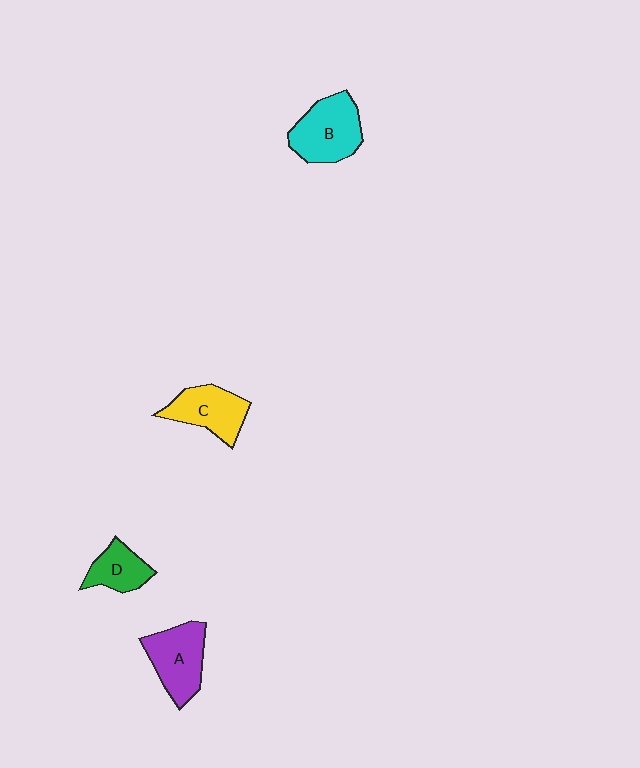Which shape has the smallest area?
Shape D (green).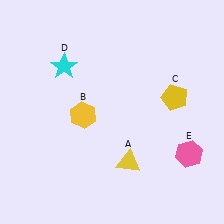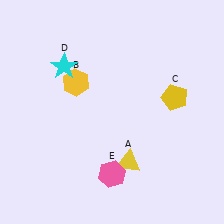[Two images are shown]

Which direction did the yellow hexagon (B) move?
The yellow hexagon (B) moved up.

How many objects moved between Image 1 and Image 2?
2 objects moved between the two images.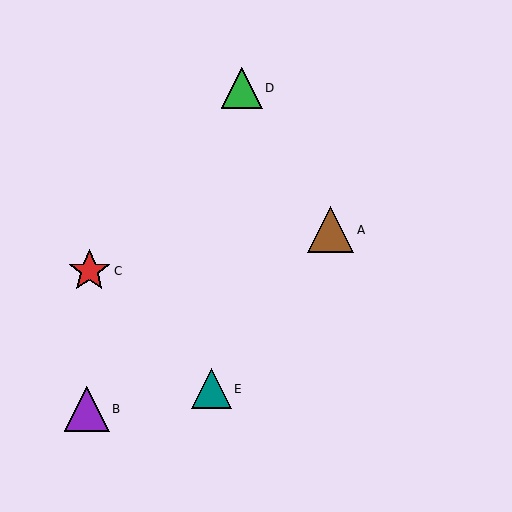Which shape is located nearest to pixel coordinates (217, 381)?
The teal triangle (labeled E) at (212, 389) is nearest to that location.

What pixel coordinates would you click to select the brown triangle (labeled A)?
Click at (331, 230) to select the brown triangle A.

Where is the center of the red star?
The center of the red star is at (89, 271).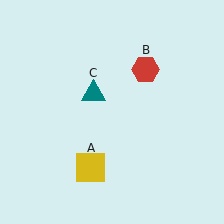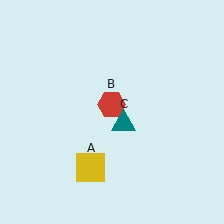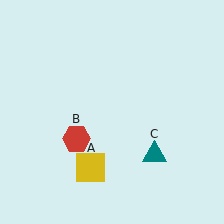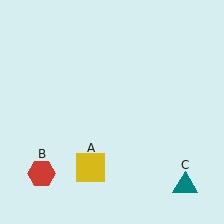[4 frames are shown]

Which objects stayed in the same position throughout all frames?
Yellow square (object A) remained stationary.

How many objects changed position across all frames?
2 objects changed position: red hexagon (object B), teal triangle (object C).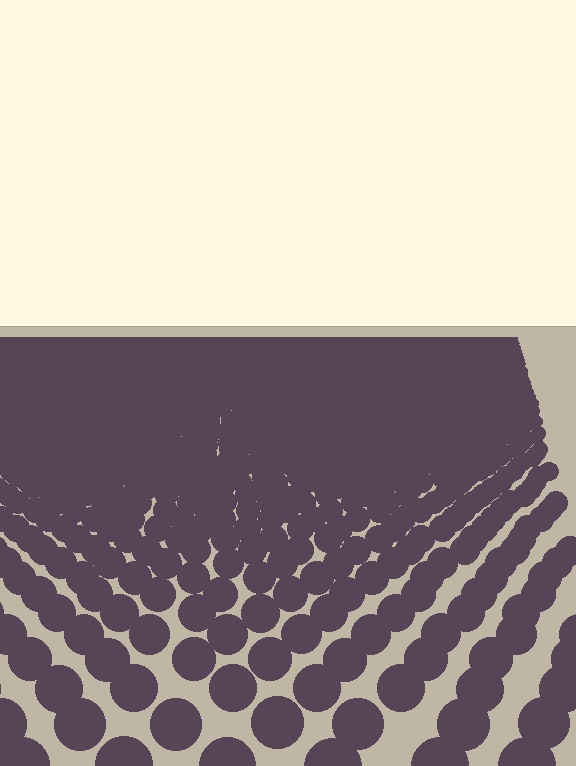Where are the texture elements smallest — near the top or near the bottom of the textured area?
Near the top.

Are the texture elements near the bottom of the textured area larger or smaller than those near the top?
Larger. Near the bottom, elements are closer to the viewer and appear at a bigger on-screen size.